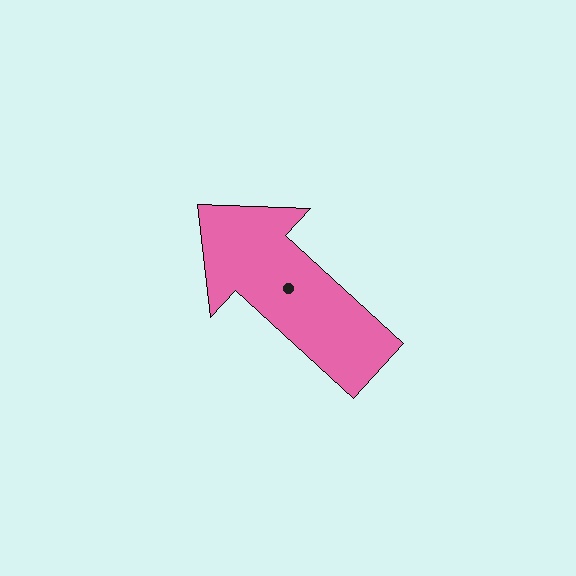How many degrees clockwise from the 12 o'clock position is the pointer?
Approximately 313 degrees.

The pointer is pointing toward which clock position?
Roughly 10 o'clock.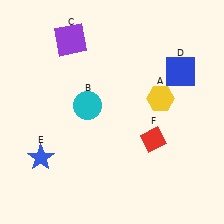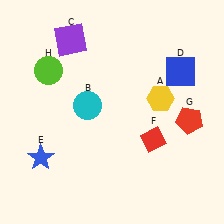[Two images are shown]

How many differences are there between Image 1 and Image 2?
There are 2 differences between the two images.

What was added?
A red pentagon (G), a lime circle (H) were added in Image 2.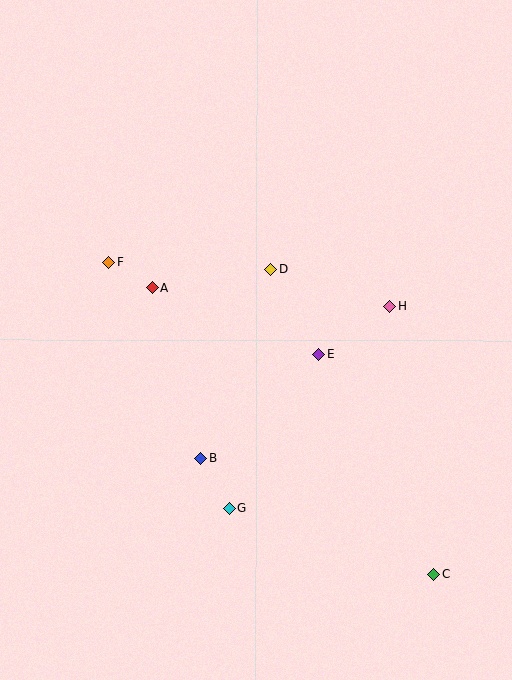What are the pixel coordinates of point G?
Point G is at (229, 508).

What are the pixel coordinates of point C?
Point C is at (434, 575).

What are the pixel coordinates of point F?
Point F is at (109, 262).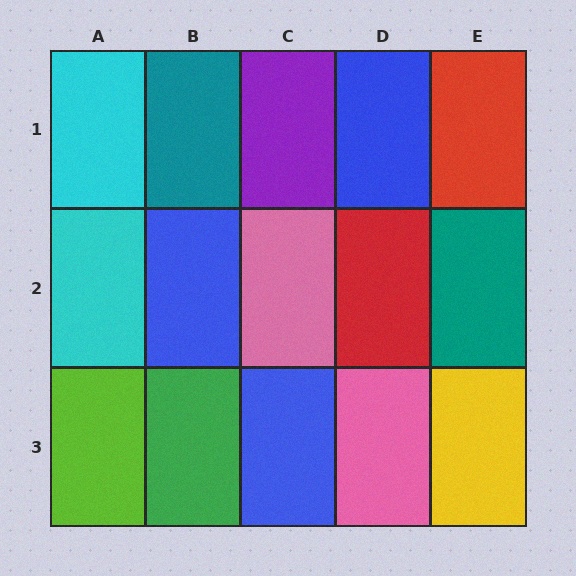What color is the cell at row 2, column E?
Teal.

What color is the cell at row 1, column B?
Teal.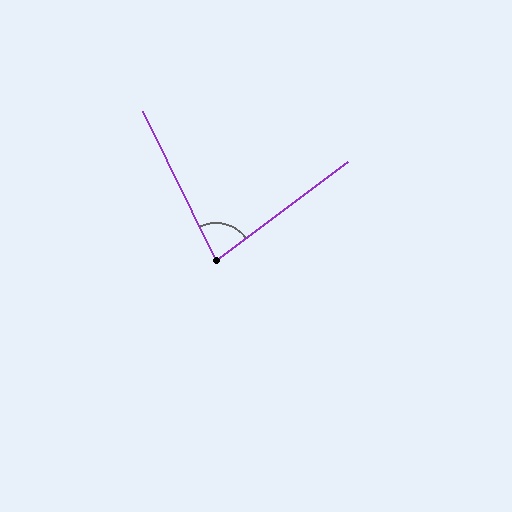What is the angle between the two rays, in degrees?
Approximately 79 degrees.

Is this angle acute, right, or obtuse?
It is acute.